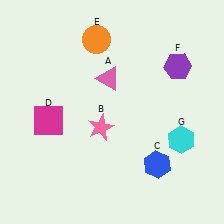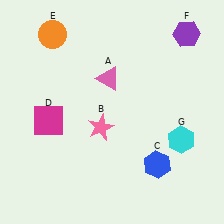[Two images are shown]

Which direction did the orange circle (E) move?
The orange circle (E) moved left.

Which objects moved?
The objects that moved are: the orange circle (E), the purple hexagon (F).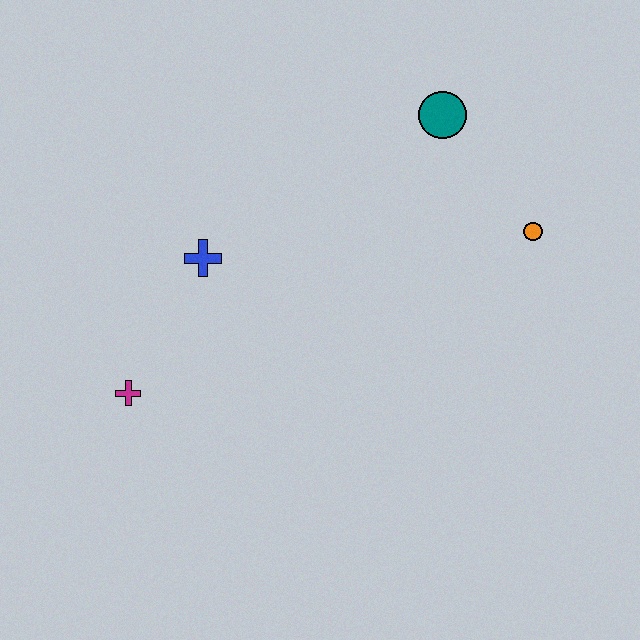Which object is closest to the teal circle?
The orange circle is closest to the teal circle.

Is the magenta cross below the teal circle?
Yes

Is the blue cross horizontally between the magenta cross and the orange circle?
Yes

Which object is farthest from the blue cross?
The orange circle is farthest from the blue cross.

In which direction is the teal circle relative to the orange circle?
The teal circle is above the orange circle.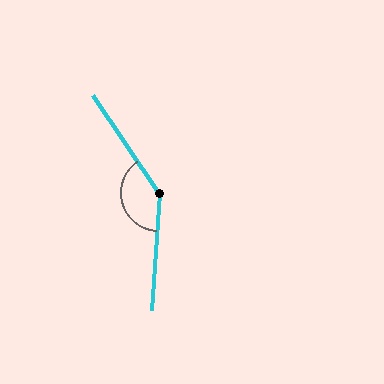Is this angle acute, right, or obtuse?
It is obtuse.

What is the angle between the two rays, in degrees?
Approximately 142 degrees.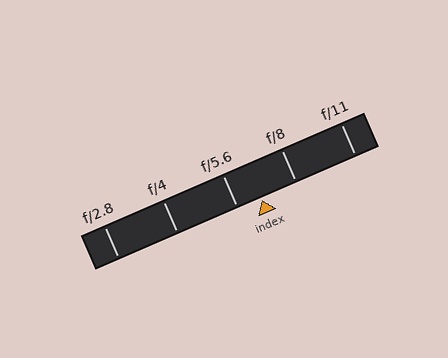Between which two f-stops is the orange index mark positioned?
The index mark is between f/5.6 and f/8.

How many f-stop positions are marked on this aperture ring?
There are 5 f-stop positions marked.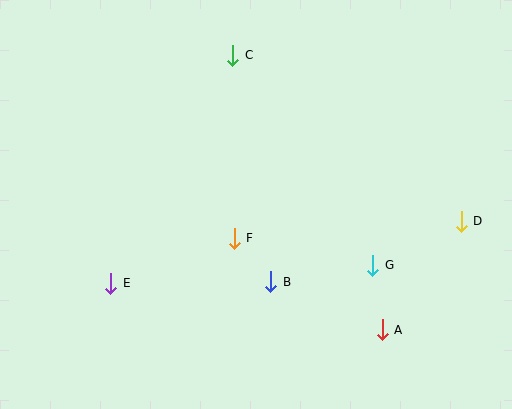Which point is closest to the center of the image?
Point F at (234, 238) is closest to the center.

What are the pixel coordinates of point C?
Point C is at (233, 55).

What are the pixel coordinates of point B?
Point B is at (271, 282).